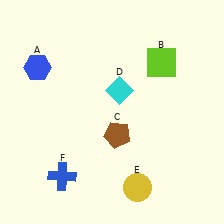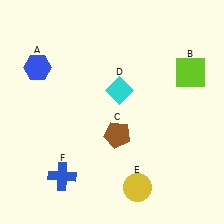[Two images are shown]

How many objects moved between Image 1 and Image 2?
1 object moved between the two images.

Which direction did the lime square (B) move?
The lime square (B) moved right.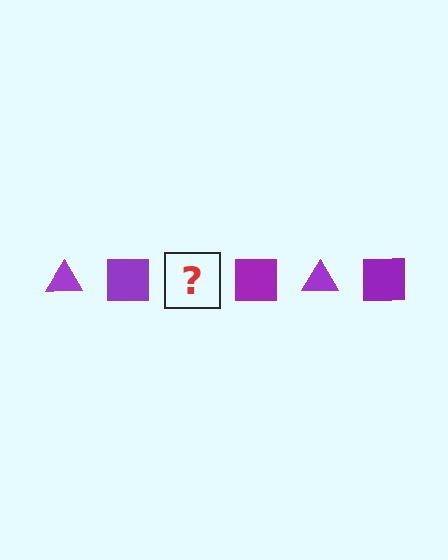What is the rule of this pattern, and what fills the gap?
The rule is that the pattern cycles through triangle, square shapes in purple. The gap should be filled with a purple triangle.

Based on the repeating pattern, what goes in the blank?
The blank should be a purple triangle.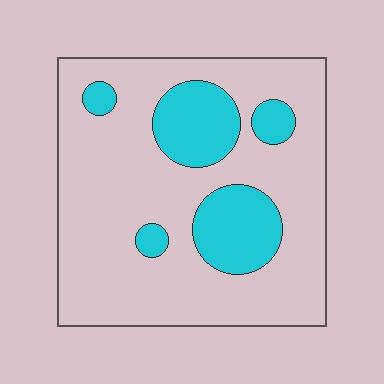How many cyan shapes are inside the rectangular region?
5.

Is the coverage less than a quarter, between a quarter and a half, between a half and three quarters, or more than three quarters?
Less than a quarter.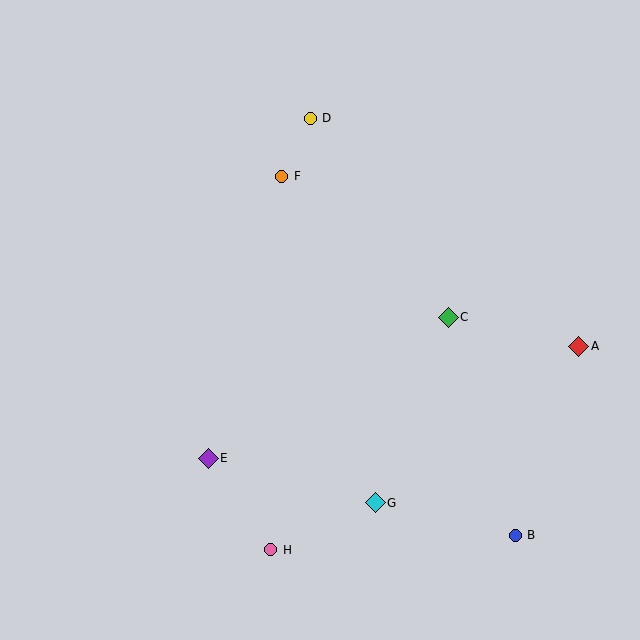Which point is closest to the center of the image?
Point C at (448, 317) is closest to the center.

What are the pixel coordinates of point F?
Point F is at (282, 176).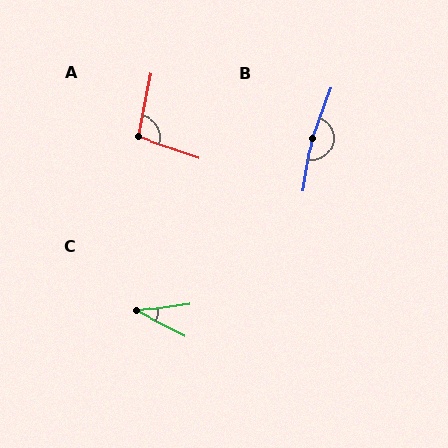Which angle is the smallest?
C, at approximately 34 degrees.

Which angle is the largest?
B, at approximately 168 degrees.